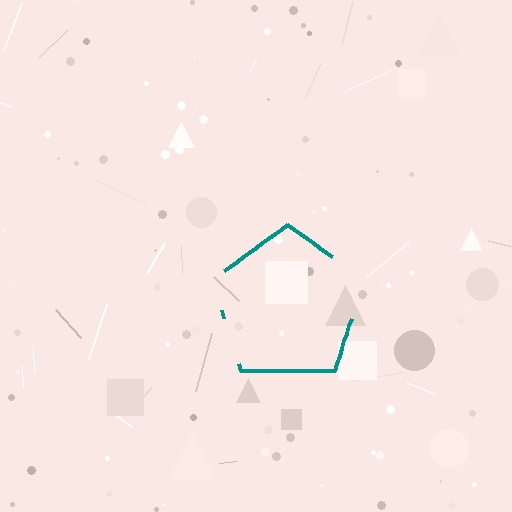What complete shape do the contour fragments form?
The contour fragments form a pentagon.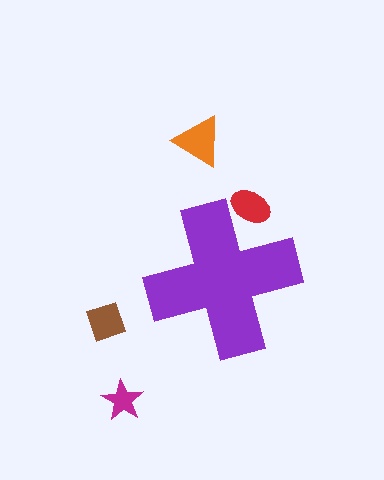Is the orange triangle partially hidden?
No, the orange triangle is fully visible.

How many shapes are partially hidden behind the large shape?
1 shape is partially hidden.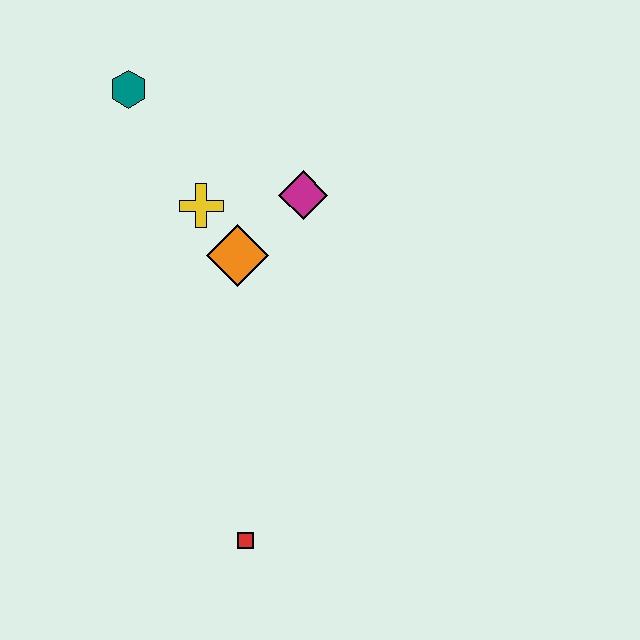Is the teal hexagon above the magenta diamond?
Yes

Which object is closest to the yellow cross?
The orange diamond is closest to the yellow cross.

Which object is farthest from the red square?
The teal hexagon is farthest from the red square.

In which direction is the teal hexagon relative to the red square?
The teal hexagon is above the red square.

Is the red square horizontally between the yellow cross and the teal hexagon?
No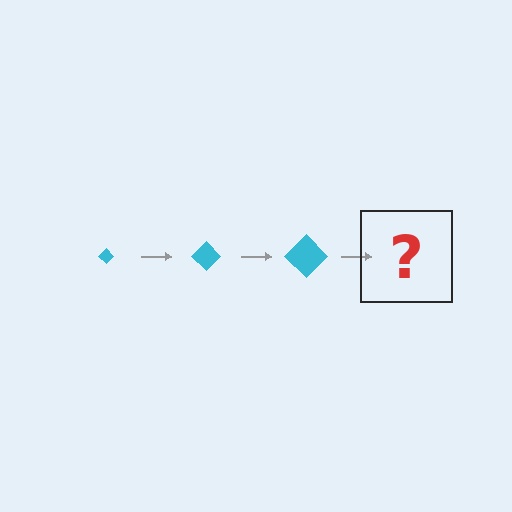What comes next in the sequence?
The next element should be a cyan diamond, larger than the previous one.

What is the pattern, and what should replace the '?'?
The pattern is that the diamond gets progressively larger each step. The '?' should be a cyan diamond, larger than the previous one.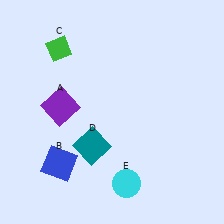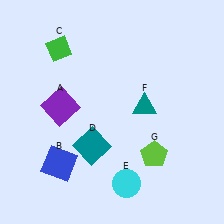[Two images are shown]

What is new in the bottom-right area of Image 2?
A lime pentagon (G) was added in the bottom-right area of Image 2.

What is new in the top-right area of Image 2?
A teal triangle (F) was added in the top-right area of Image 2.